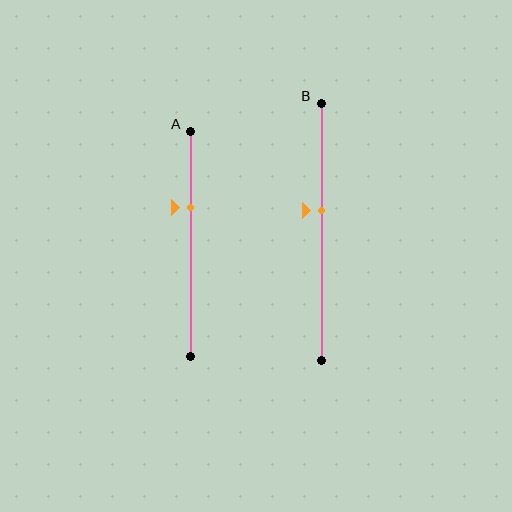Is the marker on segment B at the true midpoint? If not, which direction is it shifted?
No, the marker on segment B is shifted upward by about 8% of the segment length.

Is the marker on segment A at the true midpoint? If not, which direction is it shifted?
No, the marker on segment A is shifted upward by about 16% of the segment length.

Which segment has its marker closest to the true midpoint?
Segment B has its marker closest to the true midpoint.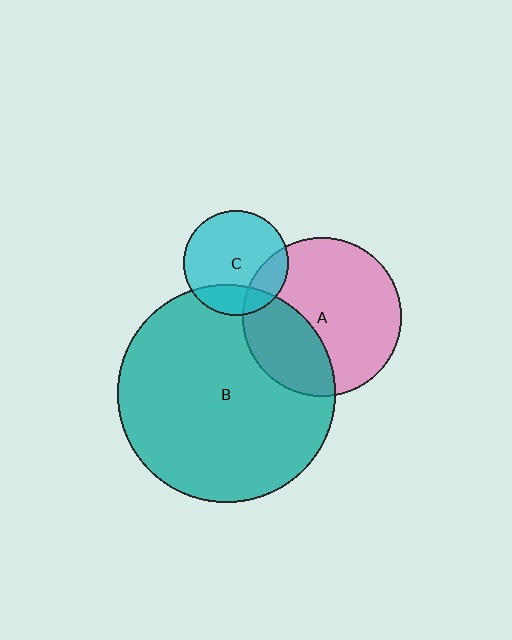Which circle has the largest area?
Circle B (teal).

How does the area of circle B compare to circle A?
Approximately 1.9 times.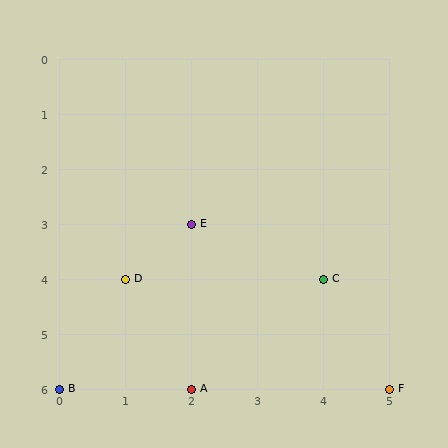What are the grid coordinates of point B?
Point B is at grid coordinates (0, 6).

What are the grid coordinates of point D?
Point D is at grid coordinates (1, 4).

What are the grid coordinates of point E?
Point E is at grid coordinates (2, 3).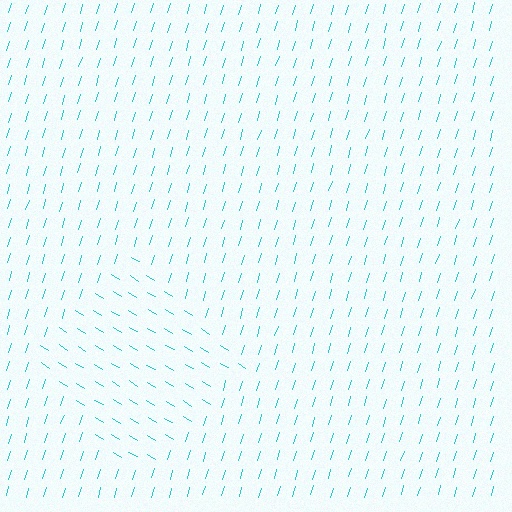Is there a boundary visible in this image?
Yes, there is a texture boundary formed by a change in line orientation.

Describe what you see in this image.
The image is filled with small cyan line segments. A diamond region in the image has lines oriented differently from the surrounding lines, creating a visible texture boundary.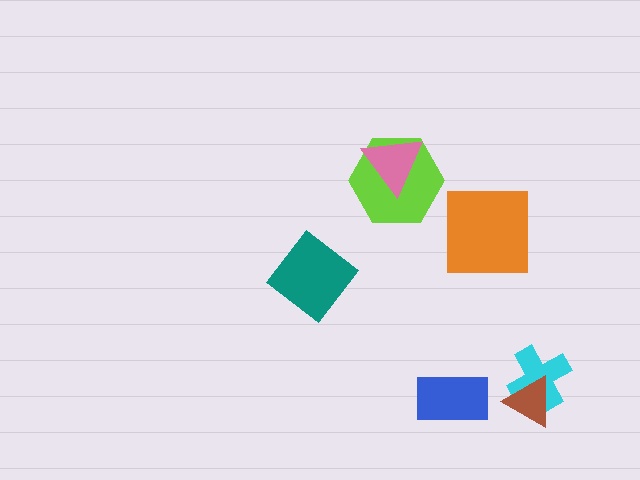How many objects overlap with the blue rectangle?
0 objects overlap with the blue rectangle.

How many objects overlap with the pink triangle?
1 object overlaps with the pink triangle.